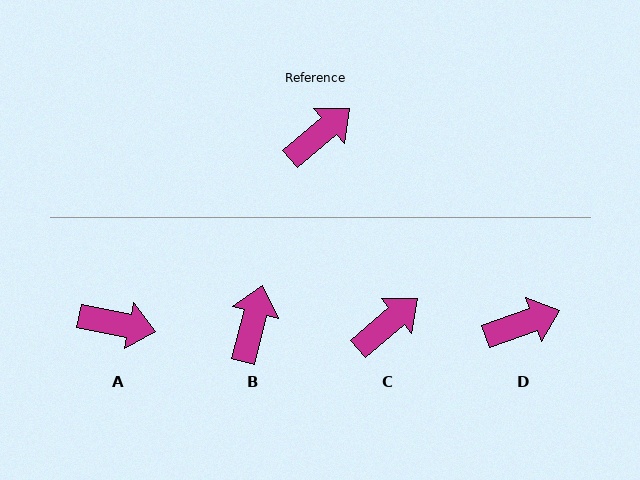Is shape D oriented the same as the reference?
No, it is off by about 21 degrees.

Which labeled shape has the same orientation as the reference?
C.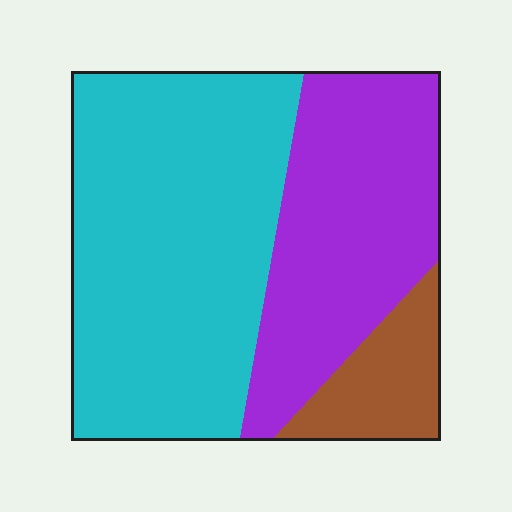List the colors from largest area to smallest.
From largest to smallest: cyan, purple, brown.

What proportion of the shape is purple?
Purple covers 34% of the shape.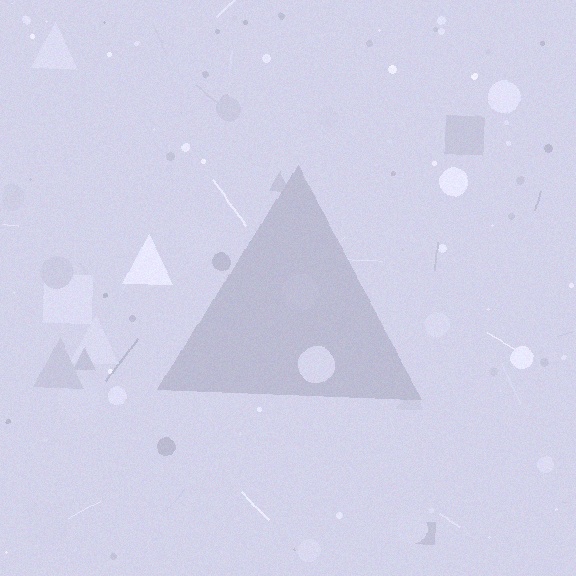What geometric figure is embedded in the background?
A triangle is embedded in the background.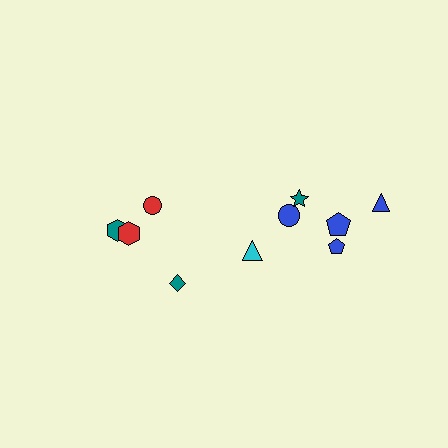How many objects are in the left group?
There are 4 objects.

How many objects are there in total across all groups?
There are 10 objects.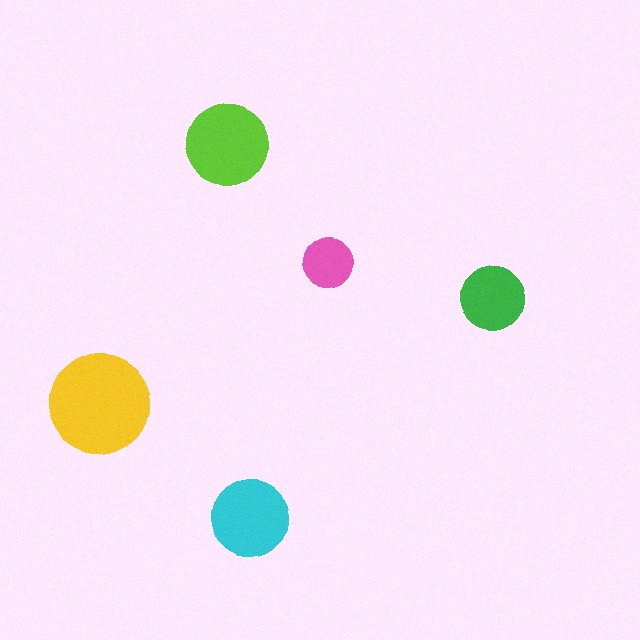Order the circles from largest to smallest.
the yellow one, the lime one, the cyan one, the green one, the pink one.